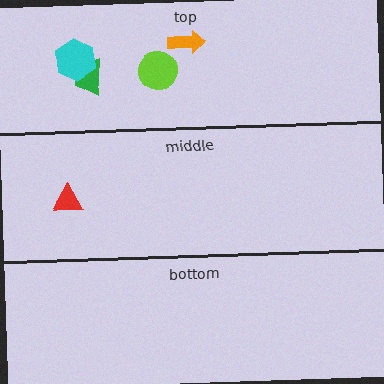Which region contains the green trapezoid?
The top region.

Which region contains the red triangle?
The middle region.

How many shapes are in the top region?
4.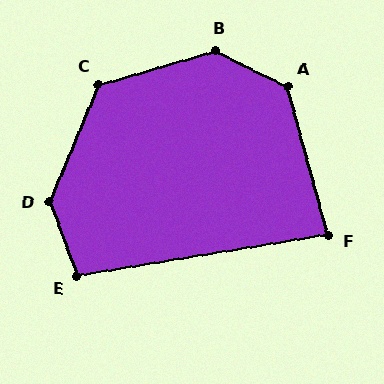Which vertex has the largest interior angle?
B, at approximately 138 degrees.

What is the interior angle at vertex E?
Approximately 101 degrees (obtuse).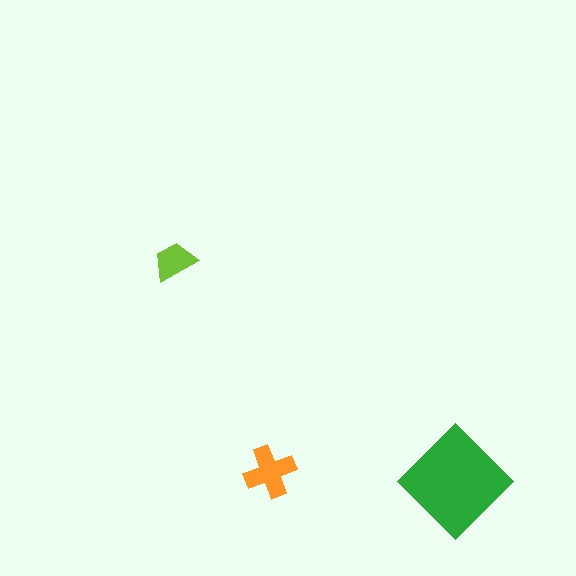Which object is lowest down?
The green diamond is bottommost.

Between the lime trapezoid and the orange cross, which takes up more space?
The orange cross.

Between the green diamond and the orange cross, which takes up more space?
The green diamond.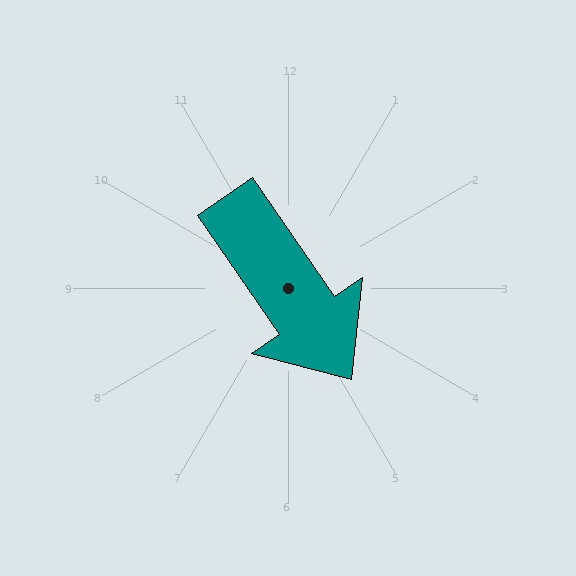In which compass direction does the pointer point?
Southeast.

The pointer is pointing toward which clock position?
Roughly 5 o'clock.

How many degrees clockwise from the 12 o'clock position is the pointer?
Approximately 145 degrees.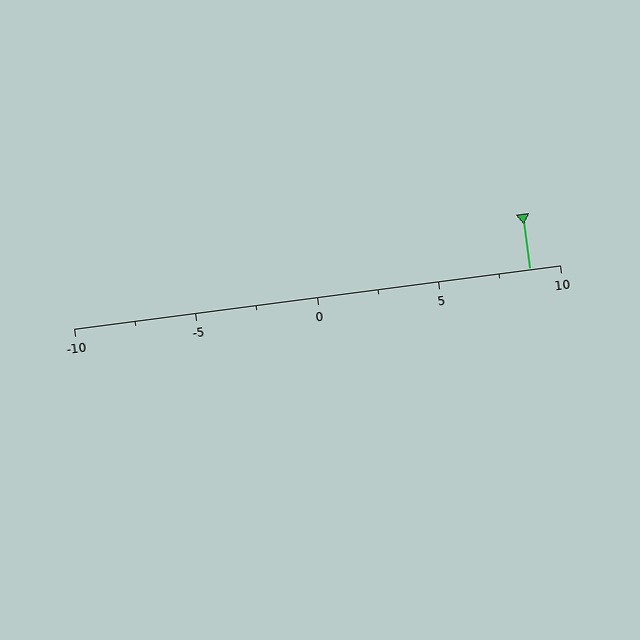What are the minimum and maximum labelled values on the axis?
The axis runs from -10 to 10.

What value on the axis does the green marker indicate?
The marker indicates approximately 8.8.